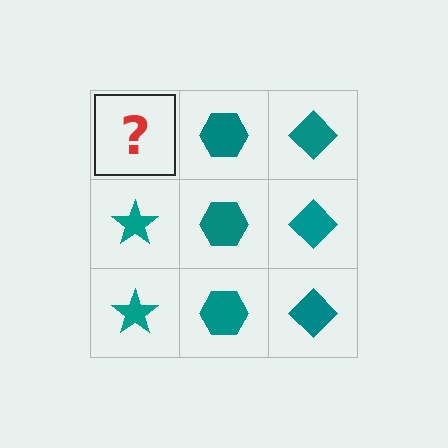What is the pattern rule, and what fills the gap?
The rule is that each column has a consistent shape. The gap should be filled with a teal star.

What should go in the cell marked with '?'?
The missing cell should contain a teal star.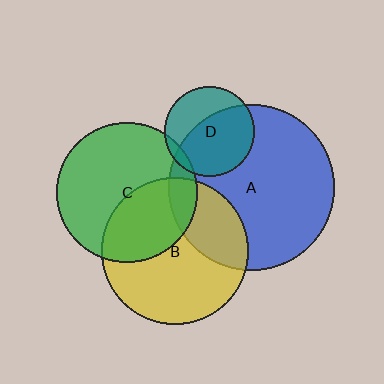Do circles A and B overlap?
Yes.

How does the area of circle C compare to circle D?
Approximately 2.4 times.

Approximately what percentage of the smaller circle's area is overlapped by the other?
Approximately 30%.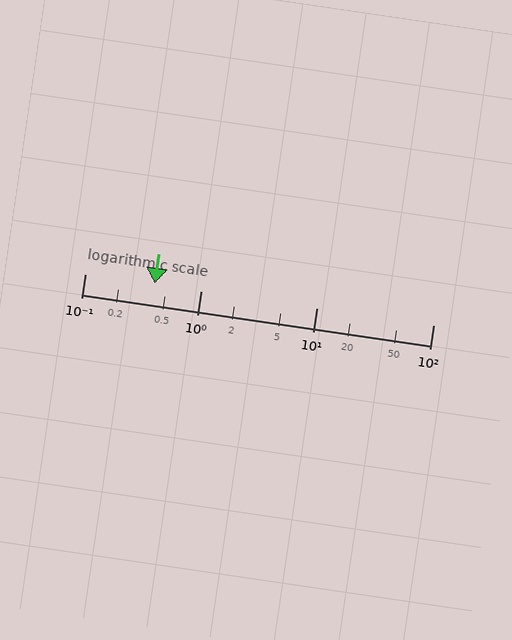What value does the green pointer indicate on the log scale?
The pointer indicates approximately 0.4.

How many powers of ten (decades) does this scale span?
The scale spans 3 decades, from 0.1 to 100.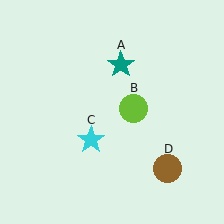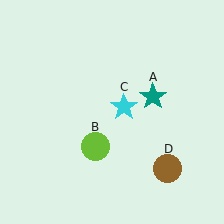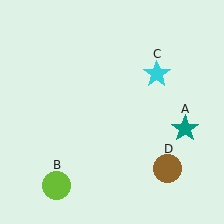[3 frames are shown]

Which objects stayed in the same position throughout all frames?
Brown circle (object D) remained stationary.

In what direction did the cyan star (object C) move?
The cyan star (object C) moved up and to the right.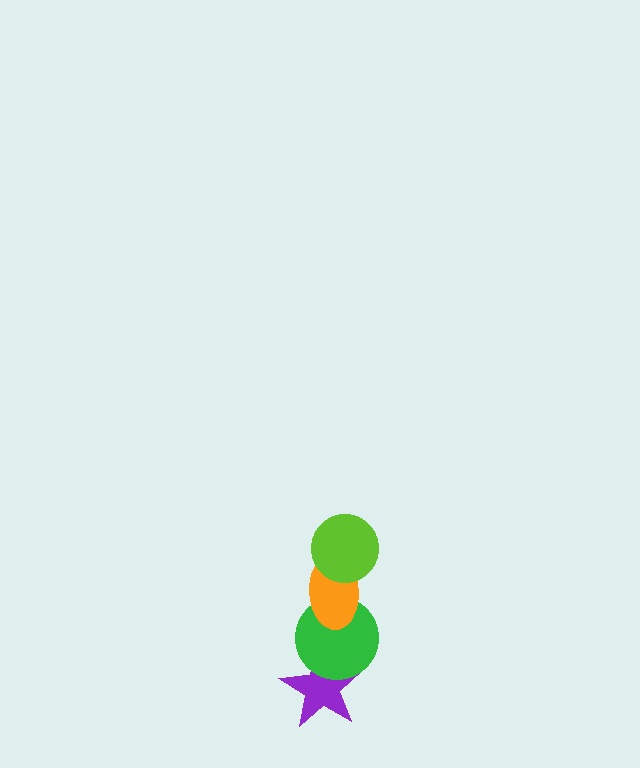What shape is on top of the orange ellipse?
The lime circle is on top of the orange ellipse.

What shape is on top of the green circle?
The orange ellipse is on top of the green circle.